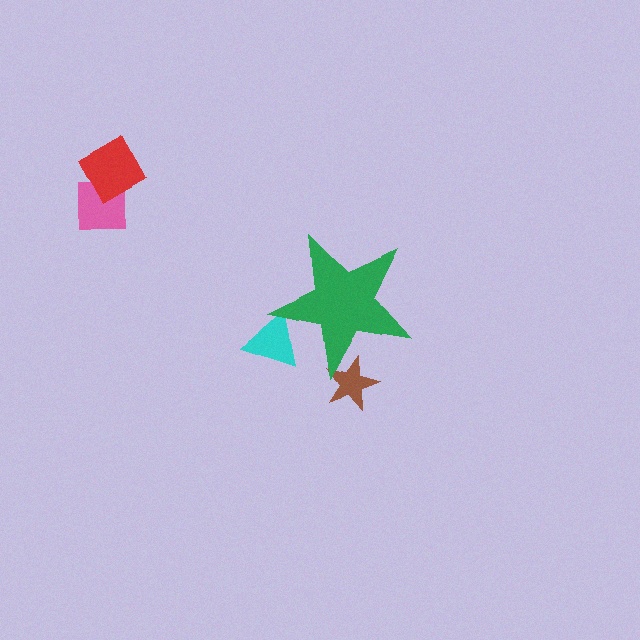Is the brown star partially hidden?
Yes, the brown star is partially hidden behind the green star.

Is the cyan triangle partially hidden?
Yes, the cyan triangle is partially hidden behind the green star.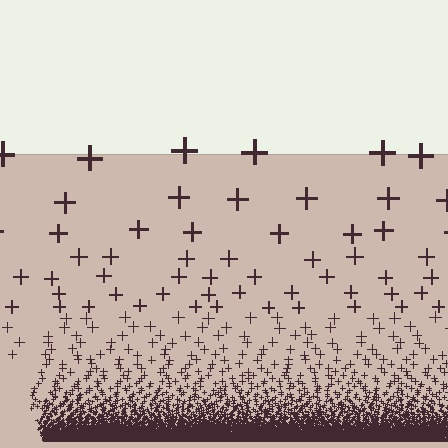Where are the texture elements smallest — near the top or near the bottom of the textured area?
Near the bottom.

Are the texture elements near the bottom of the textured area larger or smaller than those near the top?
Smaller. The gradient is inverted — elements near the bottom are smaller and denser.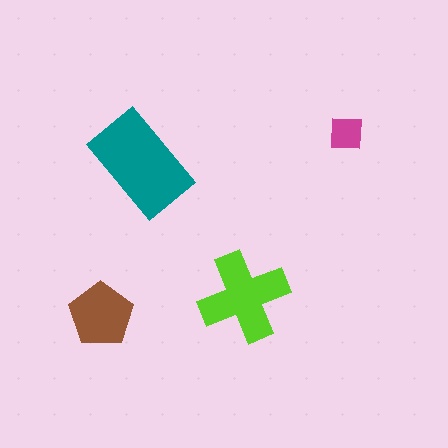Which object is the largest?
The teal rectangle.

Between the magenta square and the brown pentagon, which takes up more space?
The brown pentagon.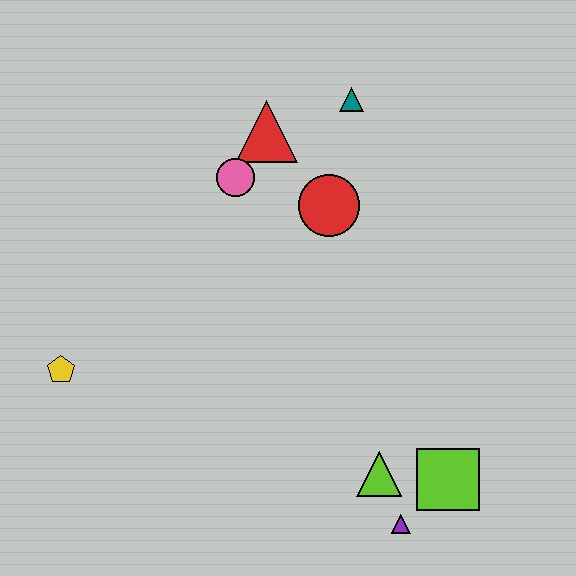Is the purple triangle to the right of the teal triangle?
Yes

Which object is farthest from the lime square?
The yellow pentagon is farthest from the lime square.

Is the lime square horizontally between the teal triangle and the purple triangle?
No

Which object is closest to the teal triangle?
The red triangle is closest to the teal triangle.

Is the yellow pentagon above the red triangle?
No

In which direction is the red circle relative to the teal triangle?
The red circle is below the teal triangle.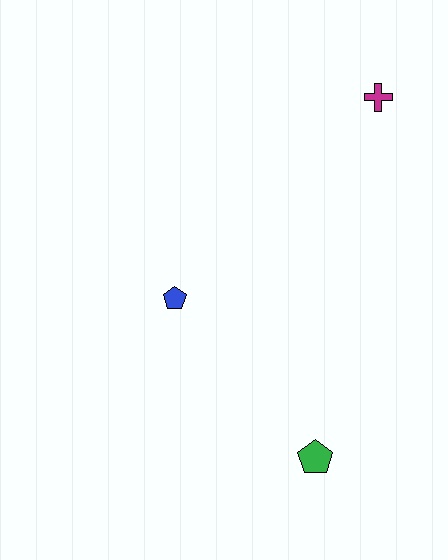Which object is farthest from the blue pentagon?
The magenta cross is farthest from the blue pentagon.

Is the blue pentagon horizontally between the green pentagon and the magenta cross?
No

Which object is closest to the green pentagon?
The blue pentagon is closest to the green pentagon.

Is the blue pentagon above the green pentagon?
Yes